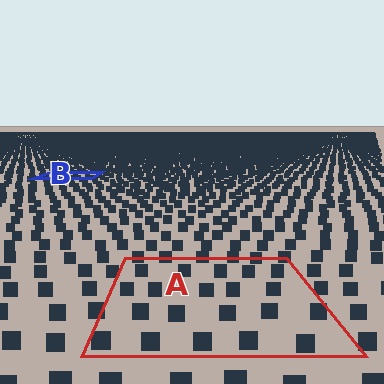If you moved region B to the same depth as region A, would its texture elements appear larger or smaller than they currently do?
They would appear larger. At a closer depth, the same texture elements are projected at a bigger on-screen size.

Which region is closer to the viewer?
Region A is closer. The texture elements there are larger and more spread out.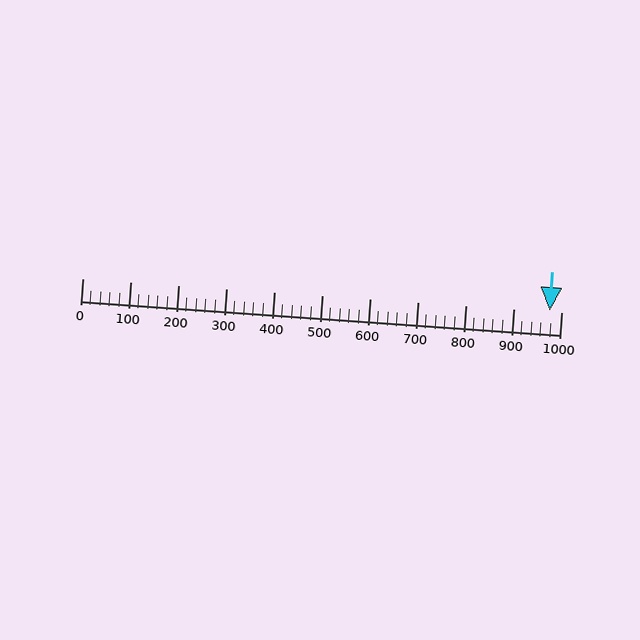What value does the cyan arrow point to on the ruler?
The cyan arrow points to approximately 975.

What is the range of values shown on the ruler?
The ruler shows values from 0 to 1000.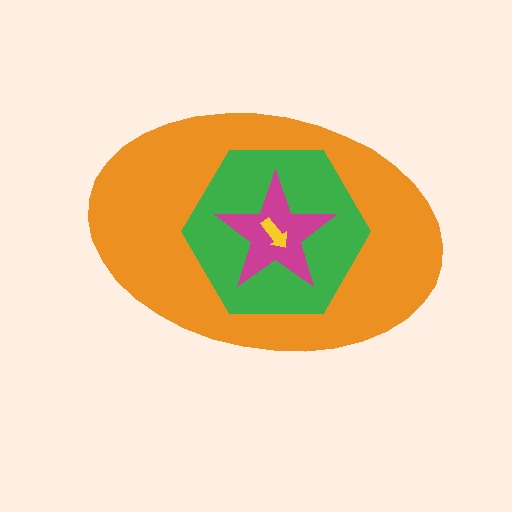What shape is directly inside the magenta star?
The yellow arrow.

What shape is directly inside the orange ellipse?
The green hexagon.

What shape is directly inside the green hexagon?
The magenta star.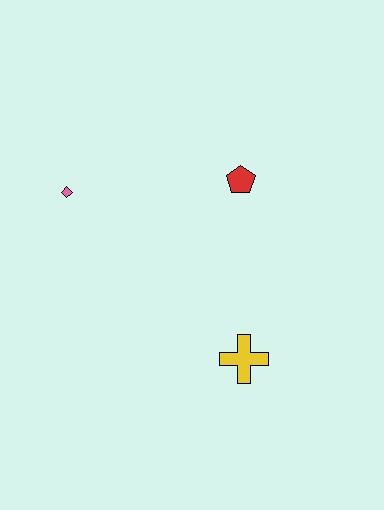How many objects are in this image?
There are 3 objects.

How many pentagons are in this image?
There is 1 pentagon.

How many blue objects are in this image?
There are no blue objects.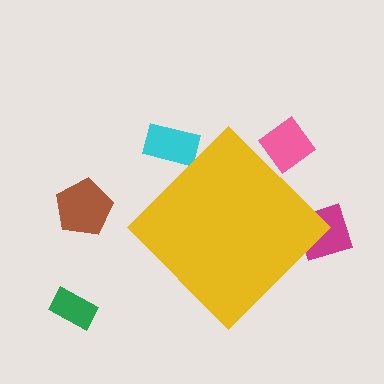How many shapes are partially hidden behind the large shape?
3 shapes are partially hidden.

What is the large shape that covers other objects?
A yellow diamond.